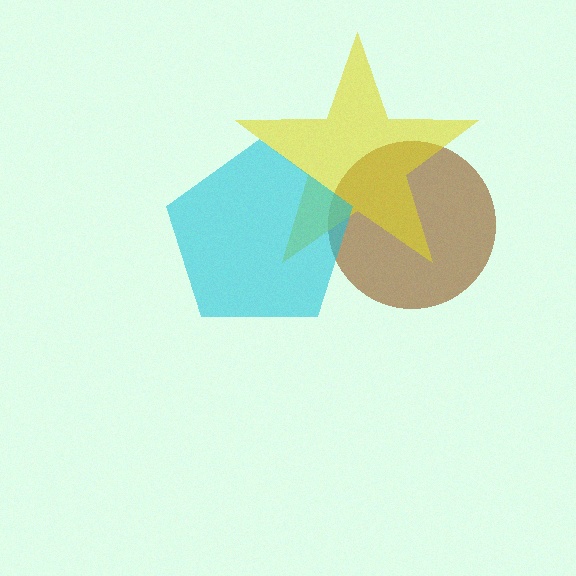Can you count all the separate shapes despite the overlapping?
Yes, there are 3 separate shapes.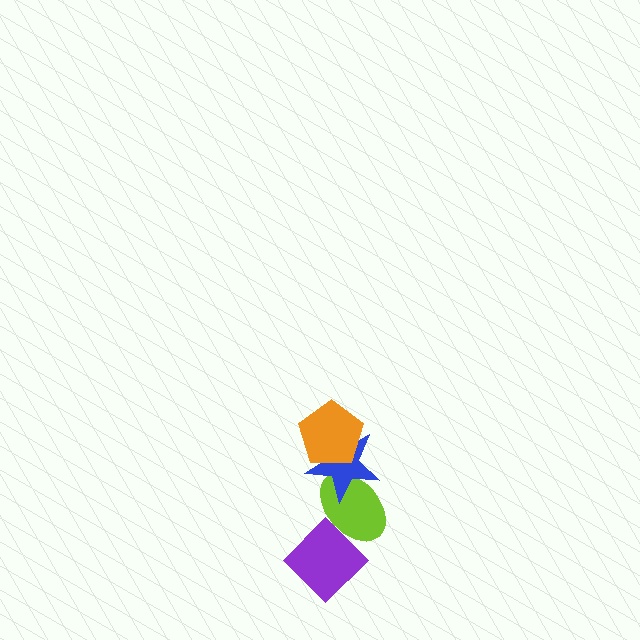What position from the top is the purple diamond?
The purple diamond is 4th from the top.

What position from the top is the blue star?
The blue star is 2nd from the top.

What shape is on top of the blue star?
The orange pentagon is on top of the blue star.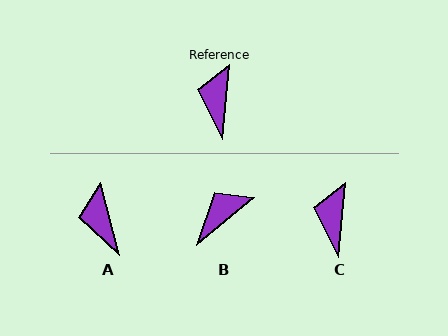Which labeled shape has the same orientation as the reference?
C.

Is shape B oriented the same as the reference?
No, it is off by about 45 degrees.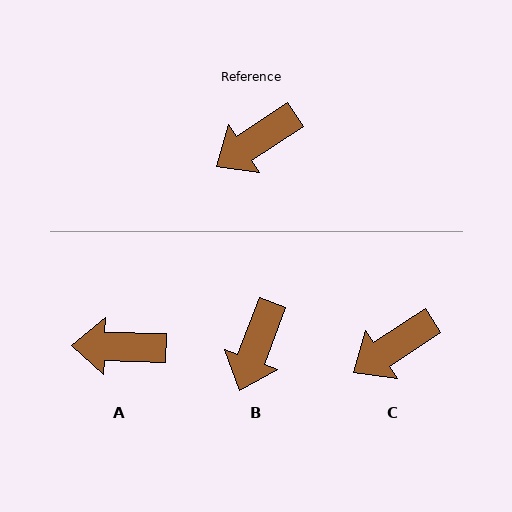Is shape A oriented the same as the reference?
No, it is off by about 35 degrees.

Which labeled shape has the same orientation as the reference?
C.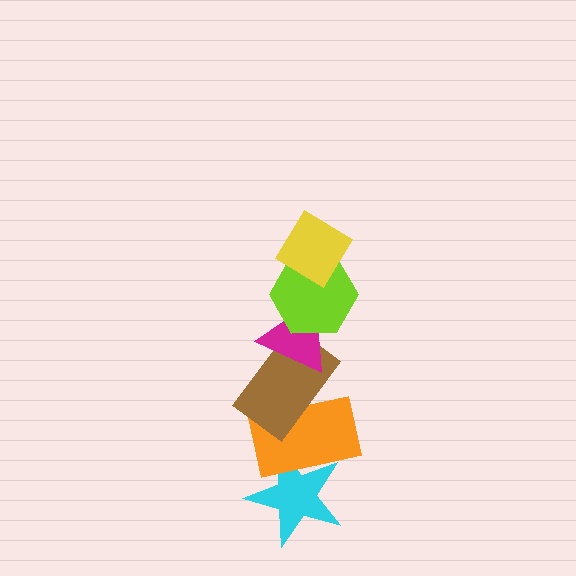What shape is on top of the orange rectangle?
The brown rectangle is on top of the orange rectangle.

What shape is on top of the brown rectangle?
The magenta triangle is on top of the brown rectangle.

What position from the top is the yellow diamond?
The yellow diamond is 1st from the top.